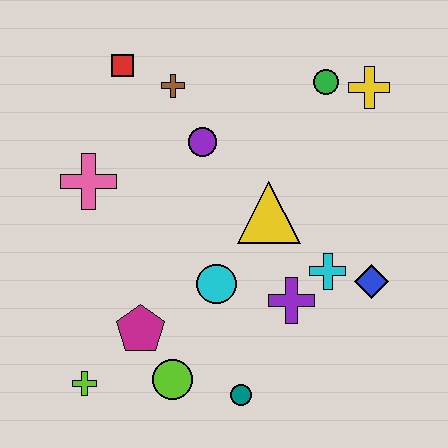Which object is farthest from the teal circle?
The red square is farthest from the teal circle.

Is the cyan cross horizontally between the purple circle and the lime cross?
No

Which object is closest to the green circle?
The yellow cross is closest to the green circle.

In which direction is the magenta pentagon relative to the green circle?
The magenta pentagon is below the green circle.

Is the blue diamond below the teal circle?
No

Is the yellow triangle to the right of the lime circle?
Yes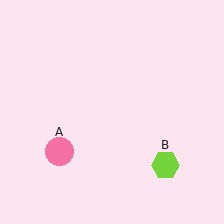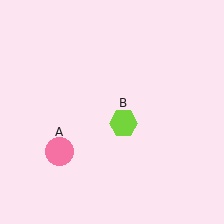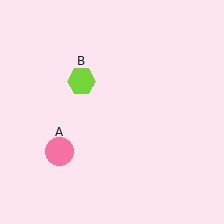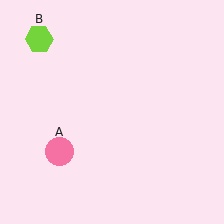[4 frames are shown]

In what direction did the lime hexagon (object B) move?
The lime hexagon (object B) moved up and to the left.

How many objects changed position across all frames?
1 object changed position: lime hexagon (object B).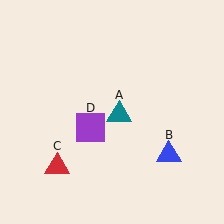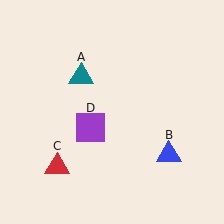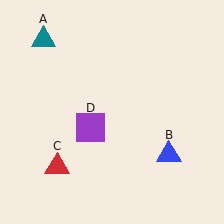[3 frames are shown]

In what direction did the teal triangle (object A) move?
The teal triangle (object A) moved up and to the left.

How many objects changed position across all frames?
1 object changed position: teal triangle (object A).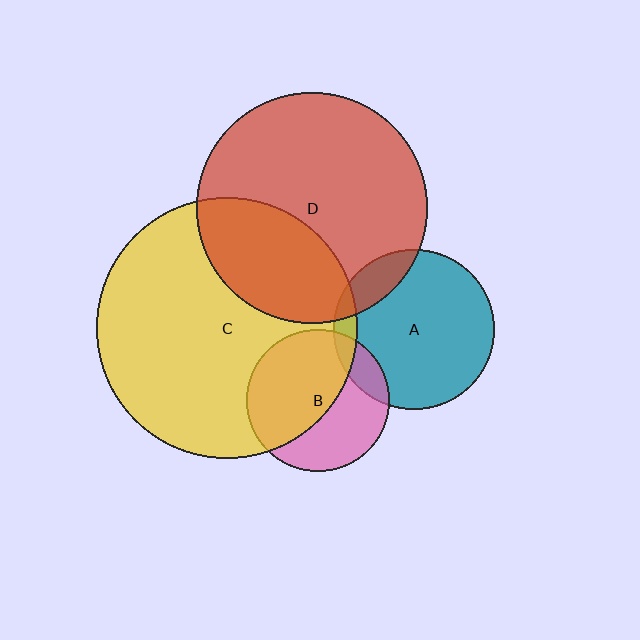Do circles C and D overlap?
Yes.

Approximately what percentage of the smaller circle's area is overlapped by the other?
Approximately 30%.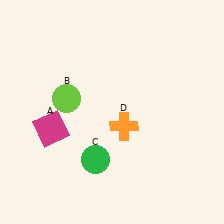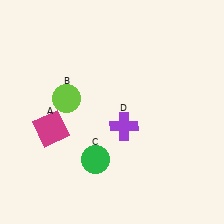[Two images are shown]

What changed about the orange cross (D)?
In Image 1, D is orange. In Image 2, it changed to purple.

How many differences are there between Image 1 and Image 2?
There is 1 difference between the two images.